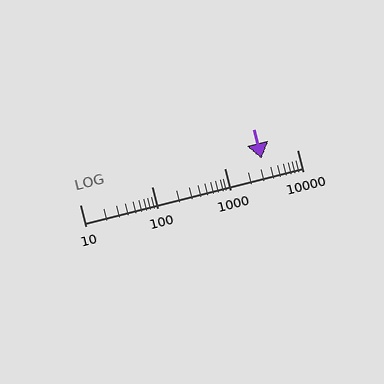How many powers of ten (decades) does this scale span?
The scale spans 3 decades, from 10 to 10000.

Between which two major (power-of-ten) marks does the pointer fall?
The pointer is between 1000 and 10000.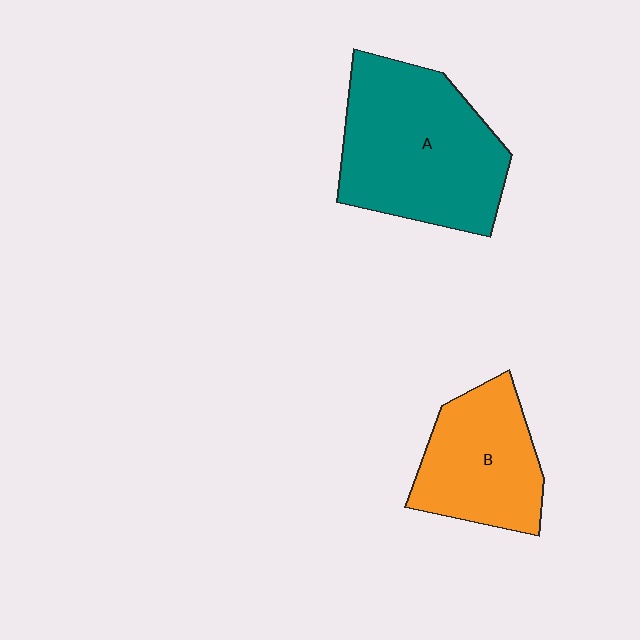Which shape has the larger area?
Shape A (teal).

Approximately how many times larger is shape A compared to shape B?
Approximately 1.5 times.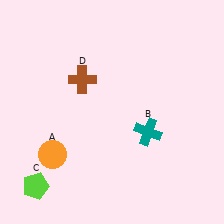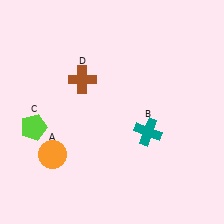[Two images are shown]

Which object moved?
The lime pentagon (C) moved up.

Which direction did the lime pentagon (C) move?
The lime pentagon (C) moved up.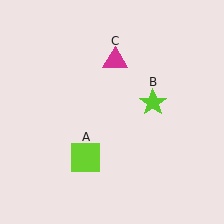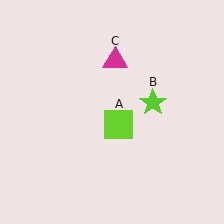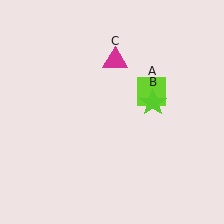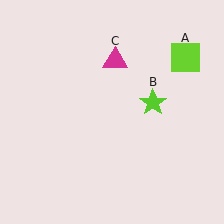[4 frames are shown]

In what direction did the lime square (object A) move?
The lime square (object A) moved up and to the right.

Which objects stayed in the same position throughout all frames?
Lime star (object B) and magenta triangle (object C) remained stationary.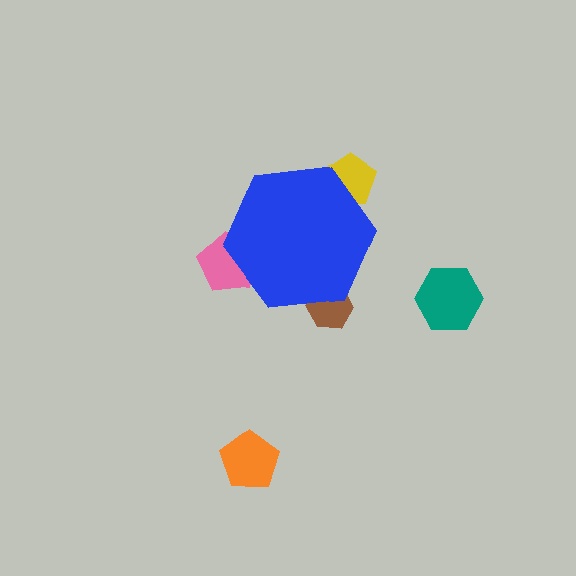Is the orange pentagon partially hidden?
No, the orange pentagon is fully visible.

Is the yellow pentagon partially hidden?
Yes, the yellow pentagon is partially hidden behind the blue hexagon.